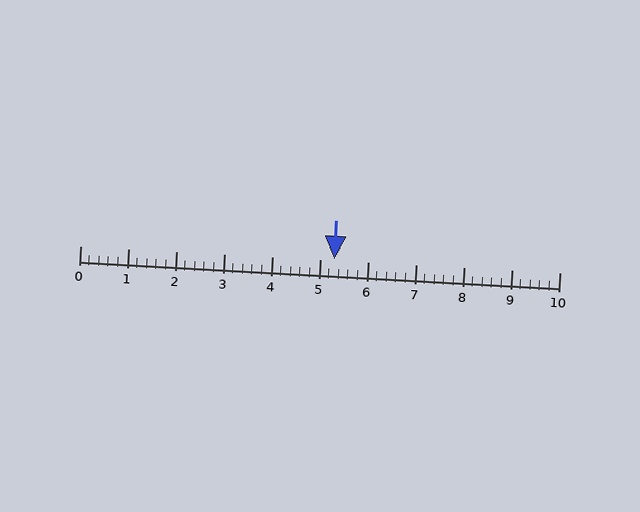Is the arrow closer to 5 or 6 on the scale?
The arrow is closer to 5.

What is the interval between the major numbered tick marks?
The major tick marks are spaced 1 units apart.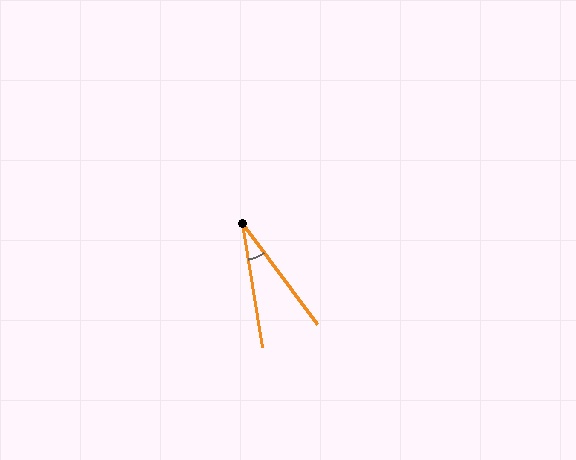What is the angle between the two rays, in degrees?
Approximately 27 degrees.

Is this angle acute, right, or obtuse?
It is acute.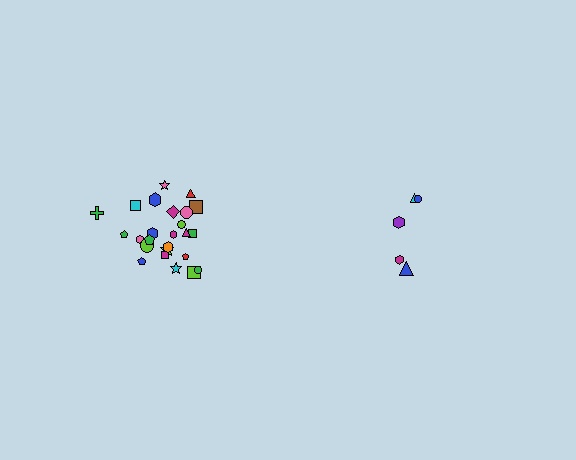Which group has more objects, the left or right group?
The left group.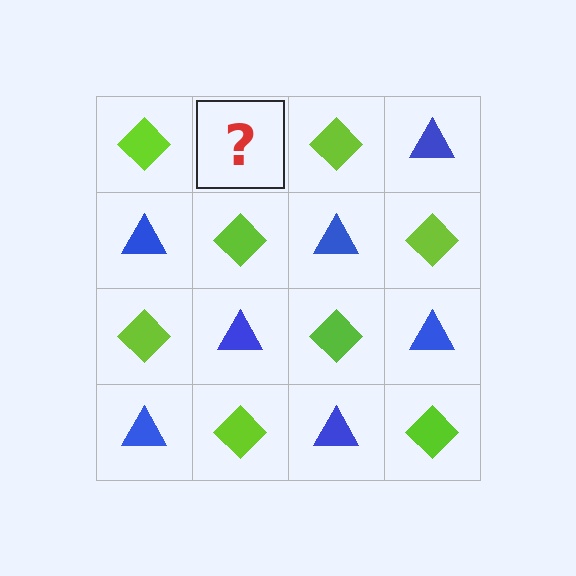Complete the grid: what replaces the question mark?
The question mark should be replaced with a blue triangle.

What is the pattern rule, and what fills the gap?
The rule is that it alternates lime diamond and blue triangle in a checkerboard pattern. The gap should be filled with a blue triangle.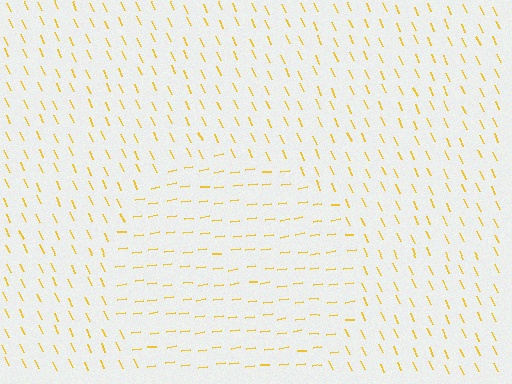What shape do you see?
I see a circle.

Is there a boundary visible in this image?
Yes, there is a texture boundary formed by a change in line orientation.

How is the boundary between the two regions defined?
The boundary is defined purely by a change in line orientation (approximately 73 degrees difference). All lines are the same color and thickness.